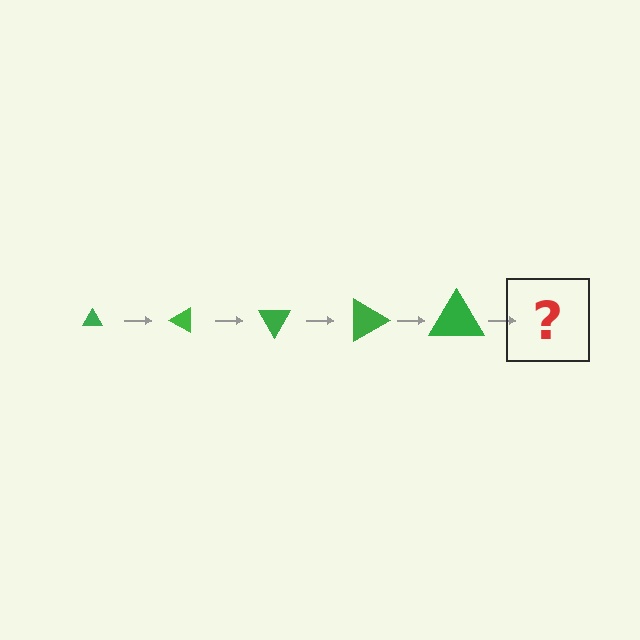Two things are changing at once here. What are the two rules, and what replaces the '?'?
The two rules are that the triangle grows larger each step and it rotates 30 degrees each step. The '?' should be a triangle, larger than the previous one and rotated 150 degrees from the start.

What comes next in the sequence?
The next element should be a triangle, larger than the previous one and rotated 150 degrees from the start.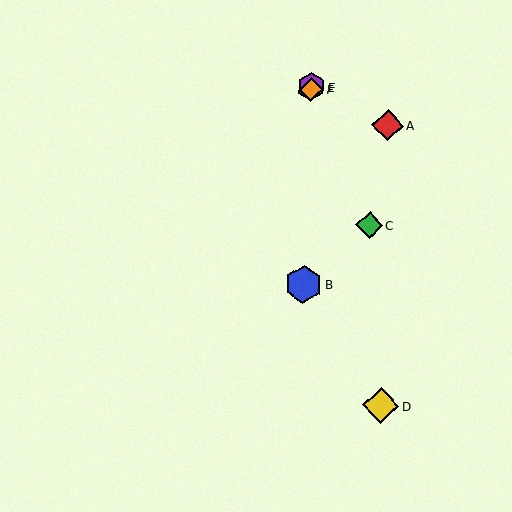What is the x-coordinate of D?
Object D is at x≈381.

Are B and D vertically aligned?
No, B is at x≈304 and D is at x≈381.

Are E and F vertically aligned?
Yes, both are at x≈311.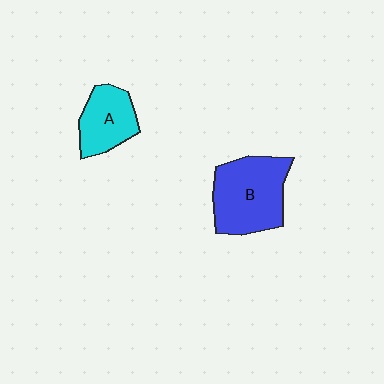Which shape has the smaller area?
Shape A (cyan).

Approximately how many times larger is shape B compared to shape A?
Approximately 1.6 times.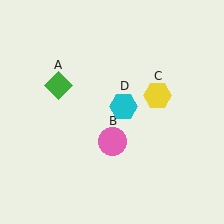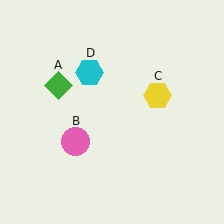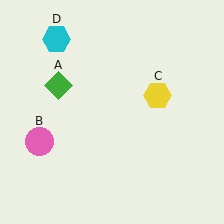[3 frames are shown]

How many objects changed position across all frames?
2 objects changed position: pink circle (object B), cyan hexagon (object D).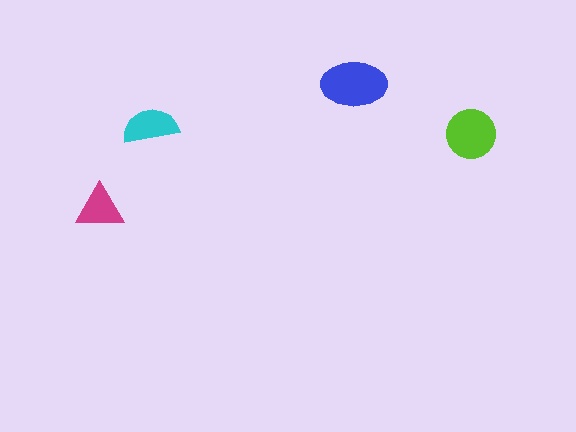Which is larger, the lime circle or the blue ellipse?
The blue ellipse.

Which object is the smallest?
The magenta triangle.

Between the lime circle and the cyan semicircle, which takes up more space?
The lime circle.